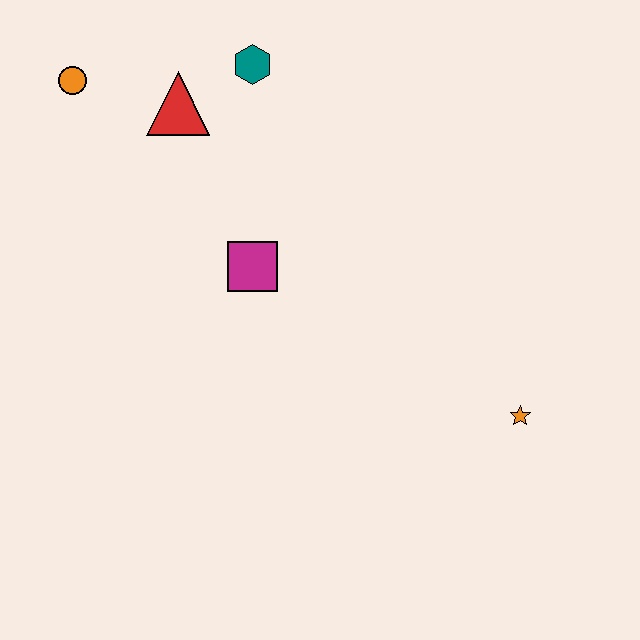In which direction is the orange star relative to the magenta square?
The orange star is to the right of the magenta square.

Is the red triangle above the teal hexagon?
No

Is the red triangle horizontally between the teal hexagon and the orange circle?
Yes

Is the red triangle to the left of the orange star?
Yes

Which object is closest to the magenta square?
The red triangle is closest to the magenta square.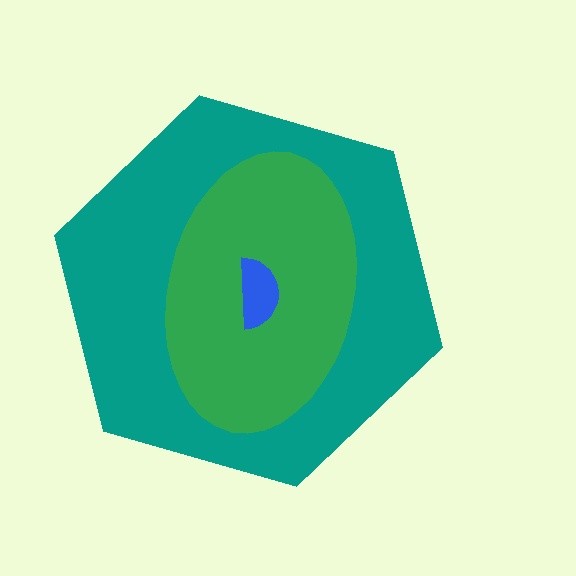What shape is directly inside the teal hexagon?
The green ellipse.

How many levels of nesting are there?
3.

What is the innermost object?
The blue semicircle.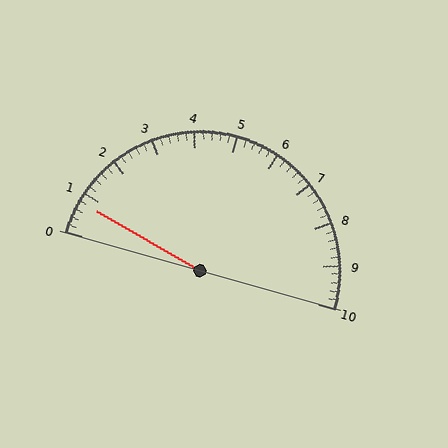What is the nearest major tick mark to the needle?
The nearest major tick mark is 1.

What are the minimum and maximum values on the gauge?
The gauge ranges from 0 to 10.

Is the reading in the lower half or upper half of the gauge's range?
The reading is in the lower half of the range (0 to 10).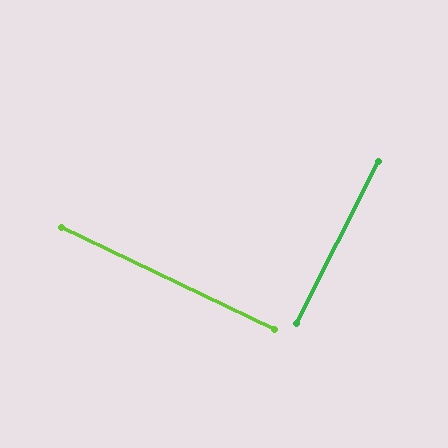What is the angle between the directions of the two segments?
Approximately 89 degrees.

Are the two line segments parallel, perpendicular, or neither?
Perpendicular — they meet at approximately 89°.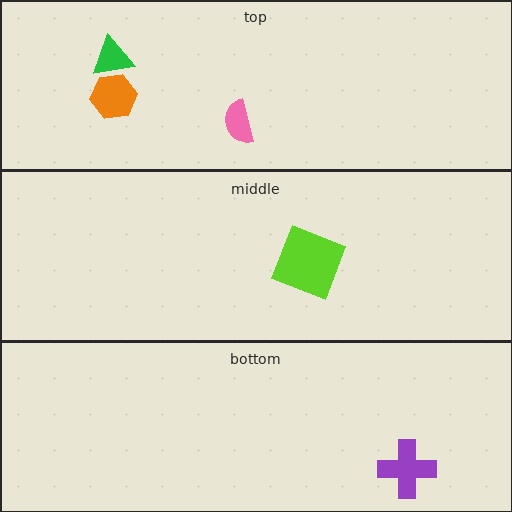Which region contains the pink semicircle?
The top region.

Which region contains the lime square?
The middle region.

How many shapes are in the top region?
3.